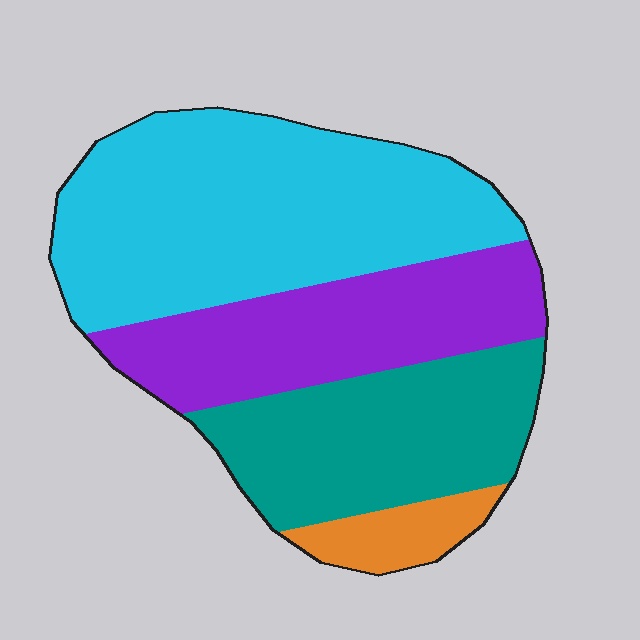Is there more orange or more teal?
Teal.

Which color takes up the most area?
Cyan, at roughly 45%.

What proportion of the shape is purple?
Purple covers 25% of the shape.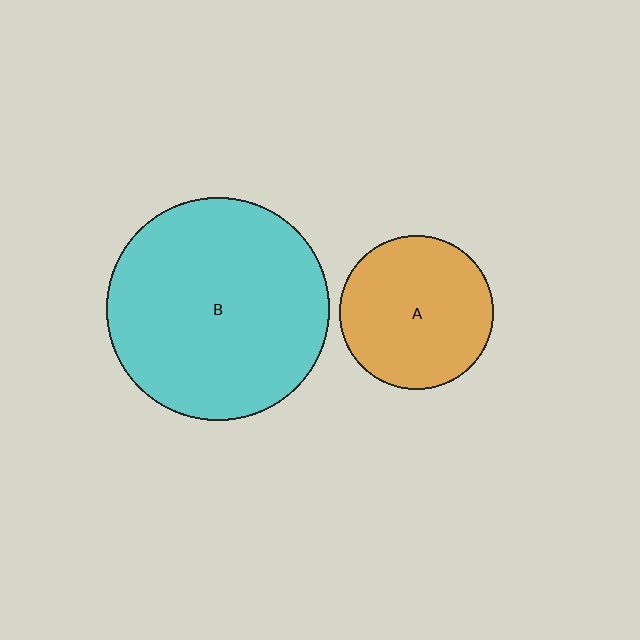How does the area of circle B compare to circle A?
Approximately 2.1 times.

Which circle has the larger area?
Circle B (cyan).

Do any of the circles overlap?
No, none of the circles overlap.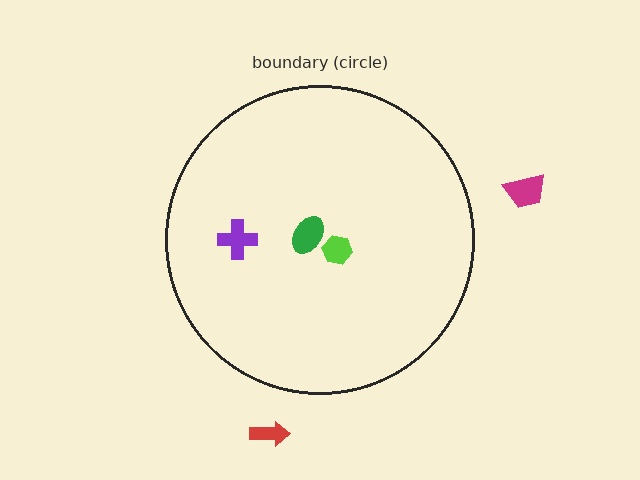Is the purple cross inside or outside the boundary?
Inside.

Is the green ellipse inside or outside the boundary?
Inside.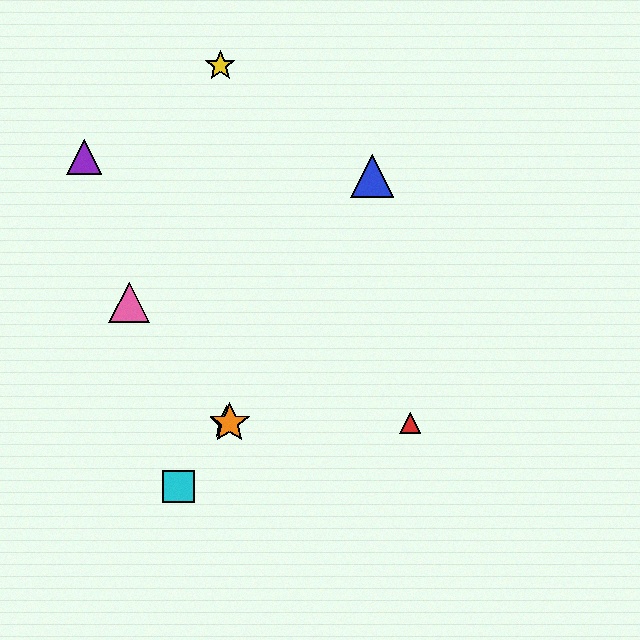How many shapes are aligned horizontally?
3 shapes (the red triangle, the green star, the orange star) are aligned horizontally.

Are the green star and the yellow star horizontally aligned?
No, the green star is at y≈423 and the yellow star is at y≈66.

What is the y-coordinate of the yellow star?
The yellow star is at y≈66.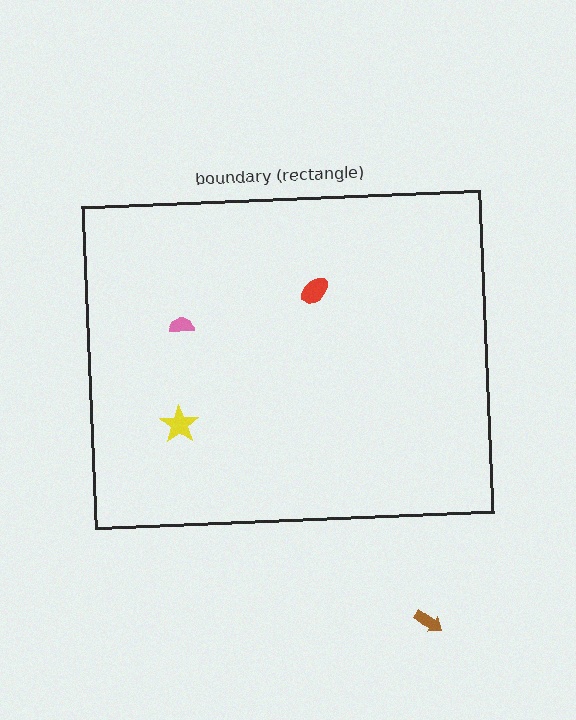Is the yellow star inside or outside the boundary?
Inside.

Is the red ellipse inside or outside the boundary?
Inside.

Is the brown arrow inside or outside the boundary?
Outside.